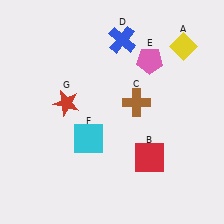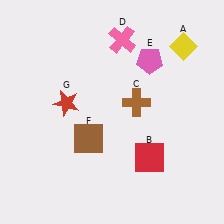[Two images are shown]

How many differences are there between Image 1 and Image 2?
There are 2 differences between the two images.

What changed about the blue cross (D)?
In Image 1, D is blue. In Image 2, it changed to pink.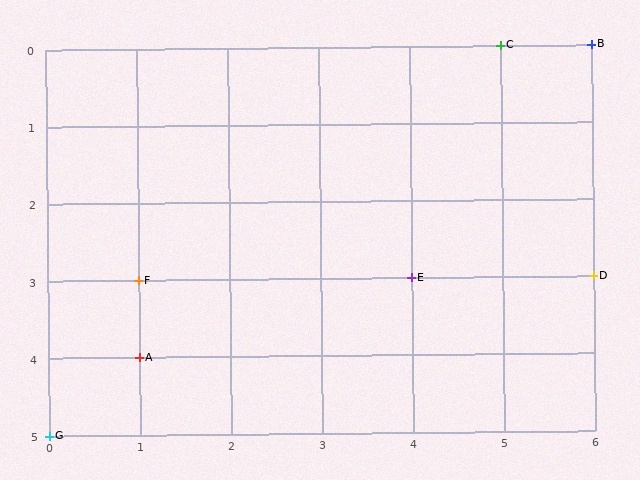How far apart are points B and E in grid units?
Points B and E are 2 columns and 3 rows apart (about 3.6 grid units diagonally).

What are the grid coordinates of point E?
Point E is at grid coordinates (4, 3).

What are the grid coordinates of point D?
Point D is at grid coordinates (6, 3).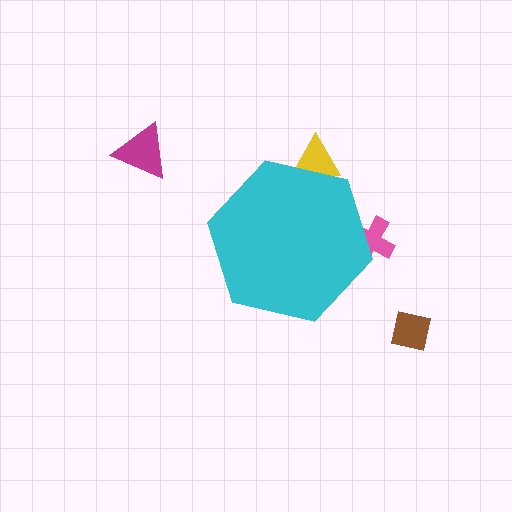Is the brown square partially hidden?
No, the brown square is fully visible.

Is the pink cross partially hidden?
Yes, the pink cross is partially hidden behind the cyan hexagon.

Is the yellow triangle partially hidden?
Yes, the yellow triangle is partially hidden behind the cyan hexagon.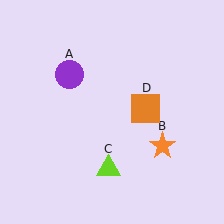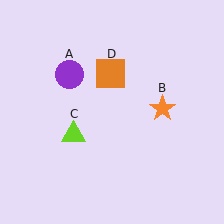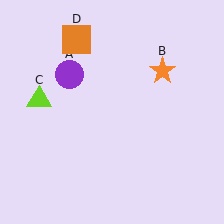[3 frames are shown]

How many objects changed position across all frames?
3 objects changed position: orange star (object B), lime triangle (object C), orange square (object D).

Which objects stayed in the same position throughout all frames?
Purple circle (object A) remained stationary.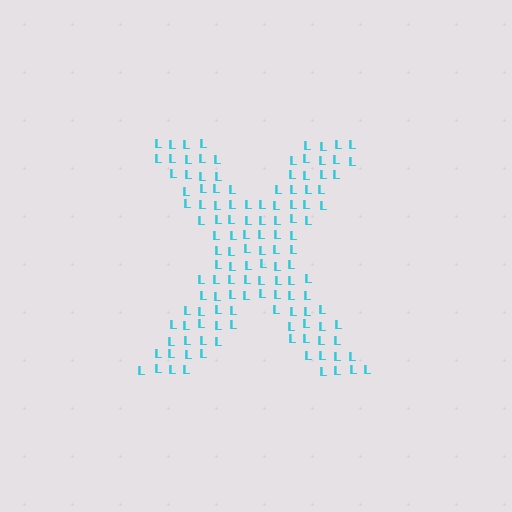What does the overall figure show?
The overall figure shows the letter X.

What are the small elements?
The small elements are letter L's.